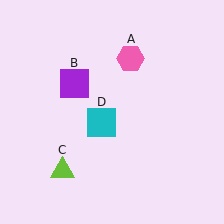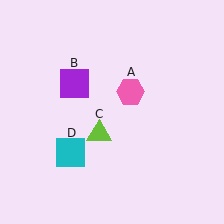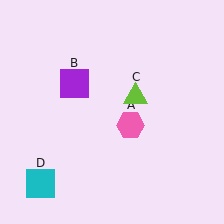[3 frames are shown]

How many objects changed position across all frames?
3 objects changed position: pink hexagon (object A), lime triangle (object C), cyan square (object D).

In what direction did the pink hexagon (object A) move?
The pink hexagon (object A) moved down.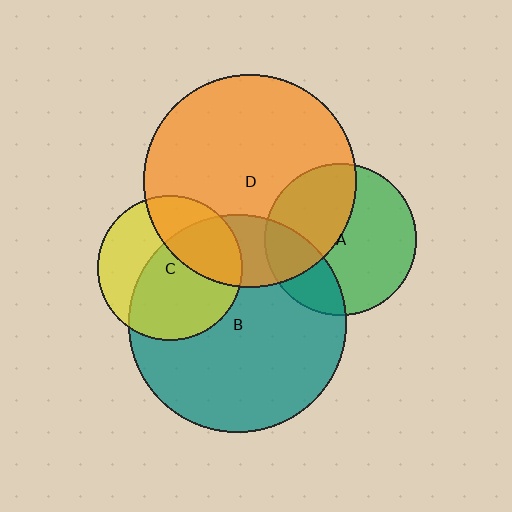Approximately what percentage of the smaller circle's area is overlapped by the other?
Approximately 20%.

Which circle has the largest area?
Circle B (teal).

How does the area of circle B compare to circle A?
Approximately 2.1 times.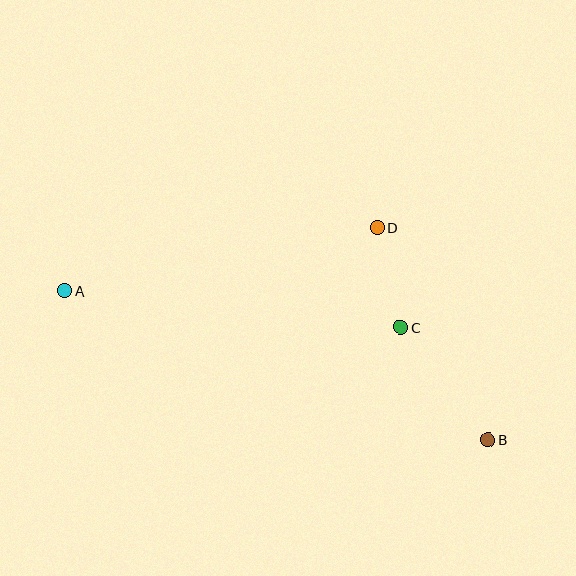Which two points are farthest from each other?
Points A and B are farthest from each other.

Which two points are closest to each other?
Points C and D are closest to each other.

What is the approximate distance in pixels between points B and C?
The distance between B and C is approximately 143 pixels.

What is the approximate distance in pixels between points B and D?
The distance between B and D is approximately 239 pixels.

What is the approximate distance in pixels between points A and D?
The distance between A and D is approximately 319 pixels.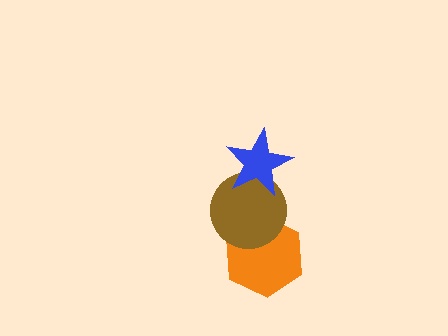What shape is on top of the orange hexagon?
The brown circle is on top of the orange hexagon.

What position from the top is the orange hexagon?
The orange hexagon is 3rd from the top.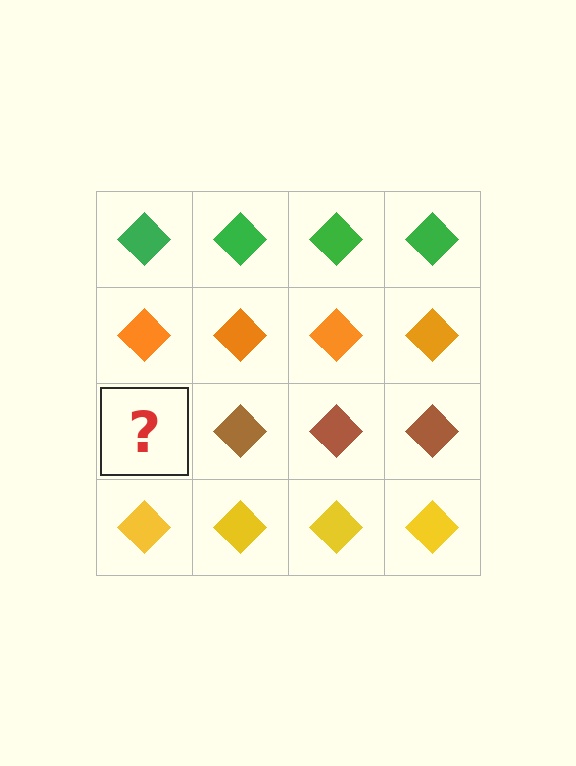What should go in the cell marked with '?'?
The missing cell should contain a brown diamond.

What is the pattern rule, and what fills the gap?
The rule is that each row has a consistent color. The gap should be filled with a brown diamond.